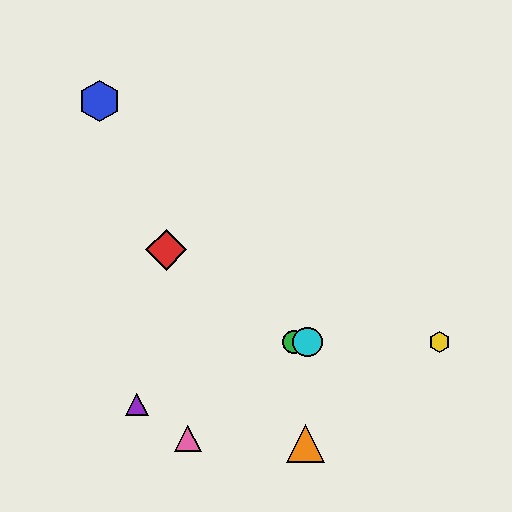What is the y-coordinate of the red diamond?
The red diamond is at y≈250.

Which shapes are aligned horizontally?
The green circle, the yellow hexagon, the cyan circle are aligned horizontally.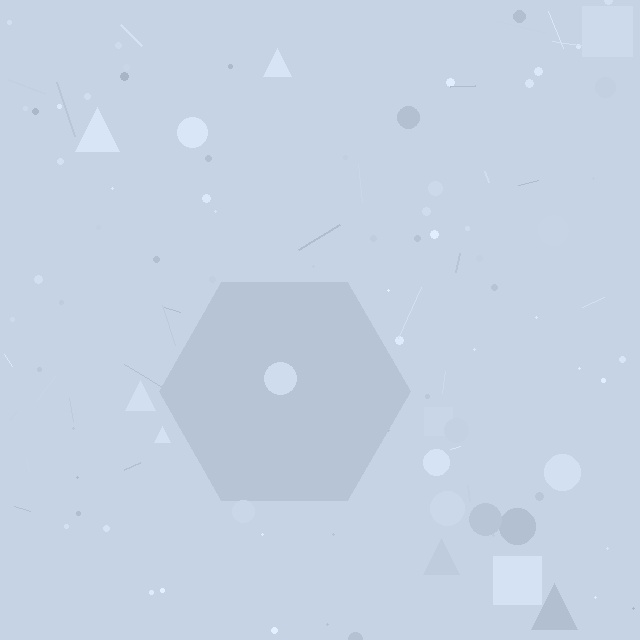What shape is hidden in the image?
A hexagon is hidden in the image.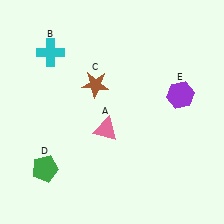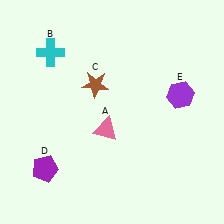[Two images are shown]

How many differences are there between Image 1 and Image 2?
There is 1 difference between the two images.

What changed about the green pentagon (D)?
In Image 1, D is green. In Image 2, it changed to purple.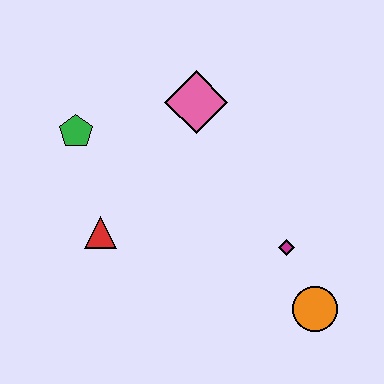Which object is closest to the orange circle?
The magenta diamond is closest to the orange circle.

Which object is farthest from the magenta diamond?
The green pentagon is farthest from the magenta diamond.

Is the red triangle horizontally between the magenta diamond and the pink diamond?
No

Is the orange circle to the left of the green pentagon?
No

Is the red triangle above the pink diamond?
No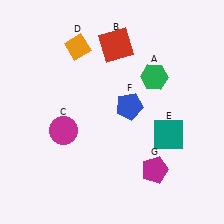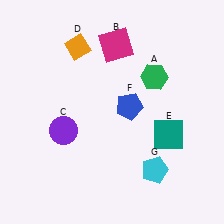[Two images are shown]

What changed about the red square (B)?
In Image 1, B is red. In Image 2, it changed to magenta.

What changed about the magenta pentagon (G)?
In Image 1, G is magenta. In Image 2, it changed to cyan.